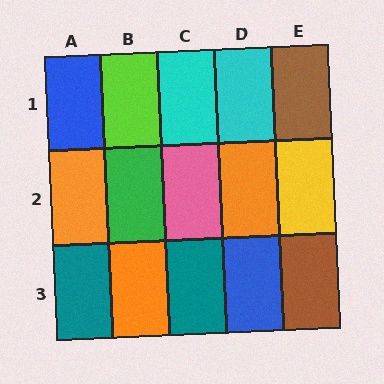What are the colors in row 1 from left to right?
Blue, lime, cyan, cyan, brown.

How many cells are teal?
2 cells are teal.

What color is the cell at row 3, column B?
Orange.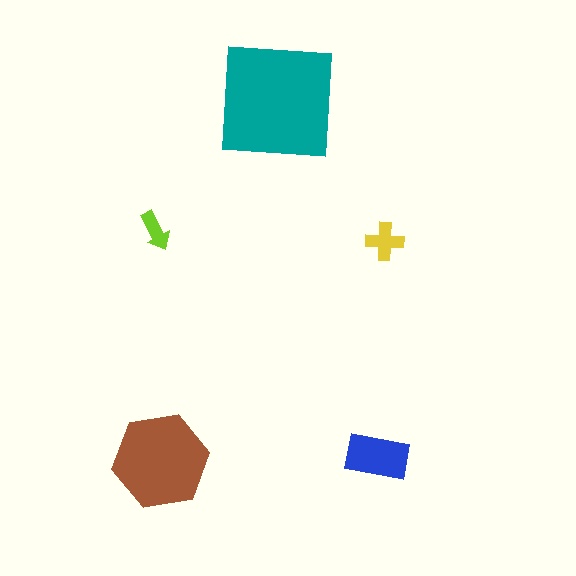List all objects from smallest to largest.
The lime arrow, the yellow cross, the blue rectangle, the brown hexagon, the teal square.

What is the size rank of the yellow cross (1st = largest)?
4th.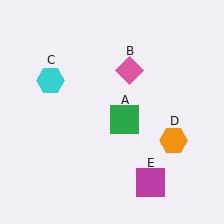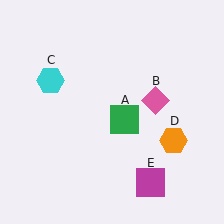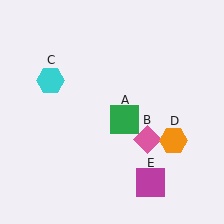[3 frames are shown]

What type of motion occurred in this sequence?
The pink diamond (object B) rotated clockwise around the center of the scene.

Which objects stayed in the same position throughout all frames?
Green square (object A) and cyan hexagon (object C) and orange hexagon (object D) and magenta square (object E) remained stationary.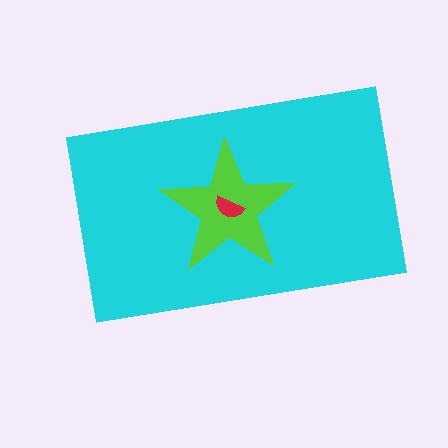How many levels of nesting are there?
3.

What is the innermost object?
The red semicircle.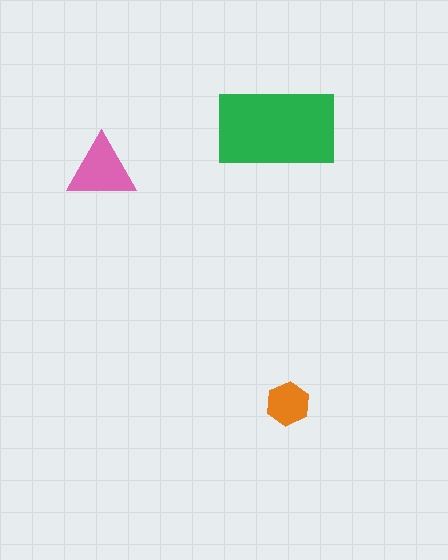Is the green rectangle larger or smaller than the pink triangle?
Larger.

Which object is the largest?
The green rectangle.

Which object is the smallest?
The orange hexagon.